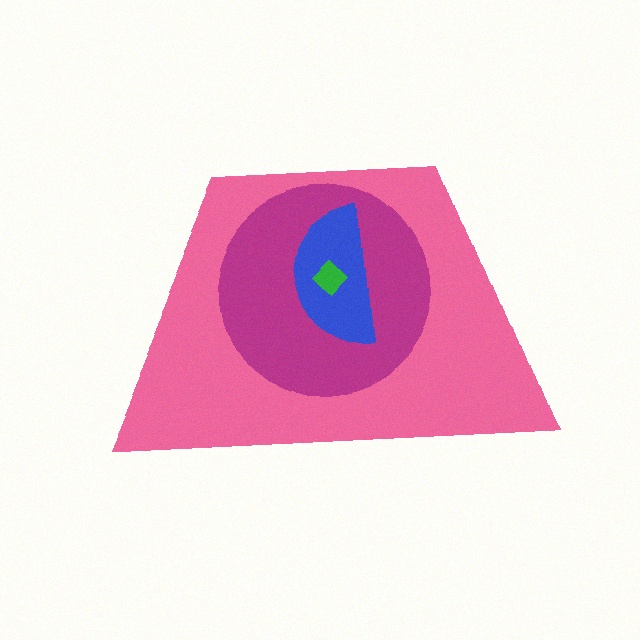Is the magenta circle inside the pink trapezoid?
Yes.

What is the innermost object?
The green diamond.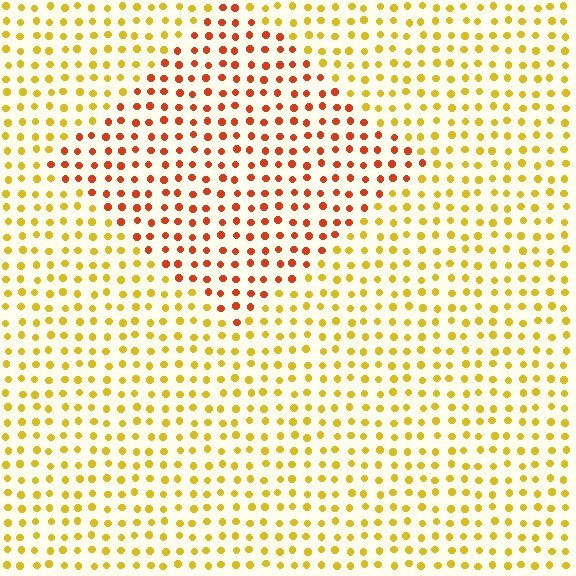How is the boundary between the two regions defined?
The boundary is defined purely by a slight shift in hue (about 41 degrees). Spacing, size, and orientation are identical on both sides.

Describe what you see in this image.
The image is filled with small yellow elements in a uniform arrangement. A diamond-shaped region is visible where the elements are tinted to a slightly different hue, forming a subtle color boundary.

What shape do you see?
I see a diamond.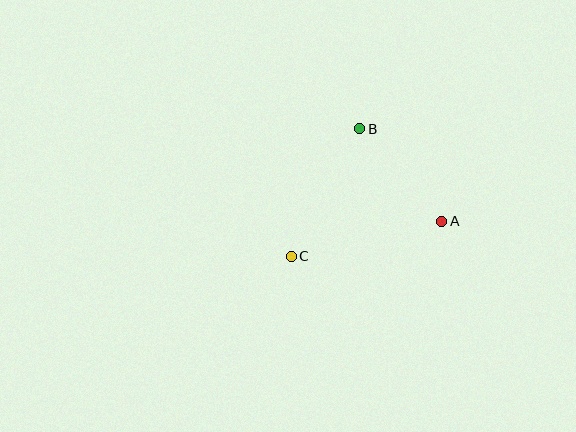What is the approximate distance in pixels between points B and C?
The distance between B and C is approximately 144 pixels.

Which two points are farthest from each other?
Points A and C are farthest from each other.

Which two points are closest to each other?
Points A and B are closest to each other.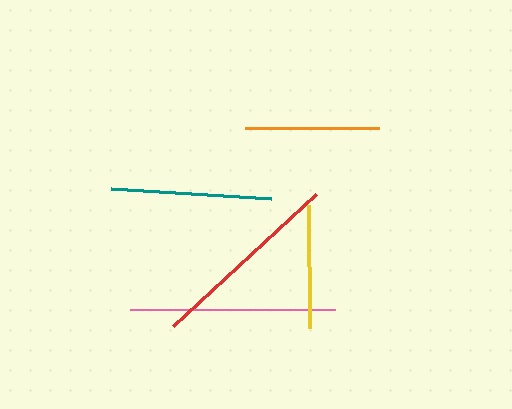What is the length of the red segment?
The red segment is approximately 194 pixels long.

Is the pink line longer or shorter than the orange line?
The pink line is longer than the orange line.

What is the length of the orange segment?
The orange segment is approximately 134 pixels long.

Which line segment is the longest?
The pink line is the longest at approximately 204 pixels.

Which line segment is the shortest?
The yellow line is the shortest at approximately 123 pixels.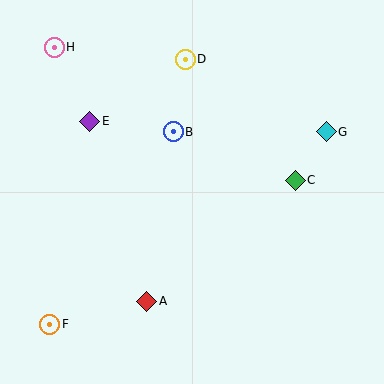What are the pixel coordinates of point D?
Point D is at (185, 59).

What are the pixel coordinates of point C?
Point C is at (295, 180).